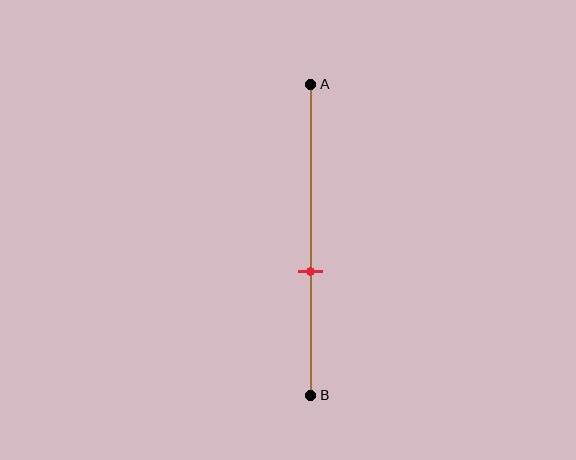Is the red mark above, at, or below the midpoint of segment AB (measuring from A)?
The red mark is below the midpoint of segment AB.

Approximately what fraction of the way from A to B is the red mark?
The red mark is approximately 60% of the way from A to B.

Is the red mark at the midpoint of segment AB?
No, the mark is at about 60% from A, not at the 50% midpoint.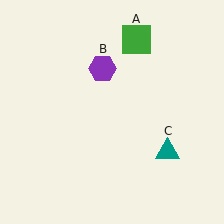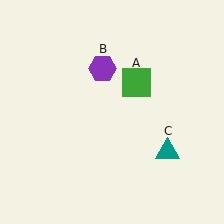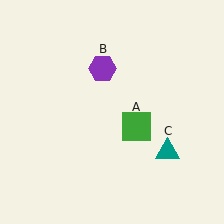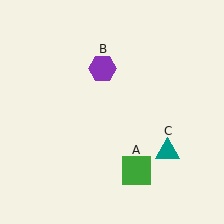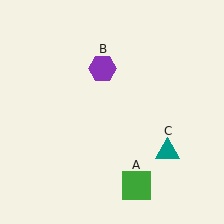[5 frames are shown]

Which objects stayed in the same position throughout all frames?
Purple hexagon (object B) and teal triangle (object C) remained stationary.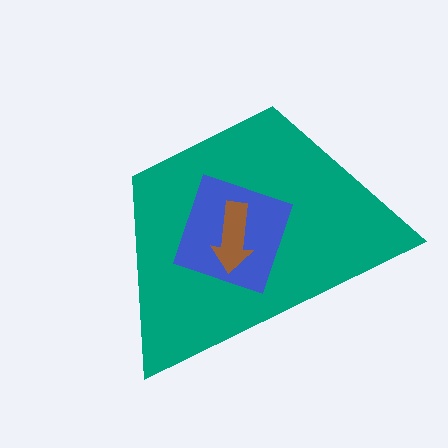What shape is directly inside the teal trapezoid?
The blue square.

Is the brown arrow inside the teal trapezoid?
Yes.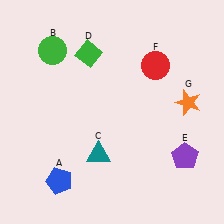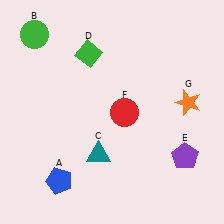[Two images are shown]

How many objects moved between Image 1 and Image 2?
2 objects moved between the two images.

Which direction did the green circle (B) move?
The green circle (B) moved left.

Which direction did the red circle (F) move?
The red circle (F) moved down.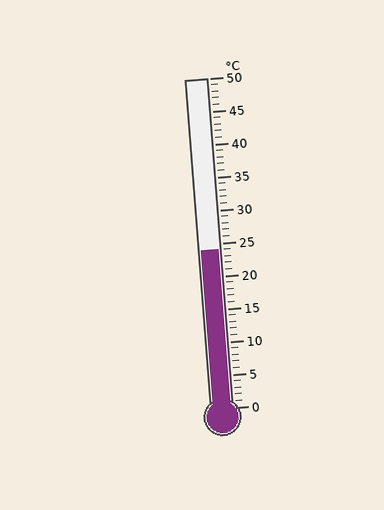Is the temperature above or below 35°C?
The temperature is below 35°C.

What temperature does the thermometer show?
The thermometer shows approximately 24°C.